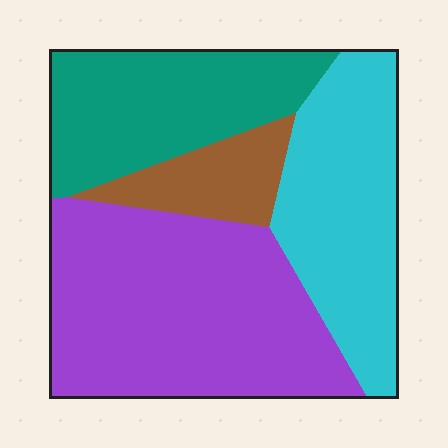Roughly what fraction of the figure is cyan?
Cyan takes up about one quarter (1/4) of the figure.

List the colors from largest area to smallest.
From largest to smallest: purple, cyan, teal, brown.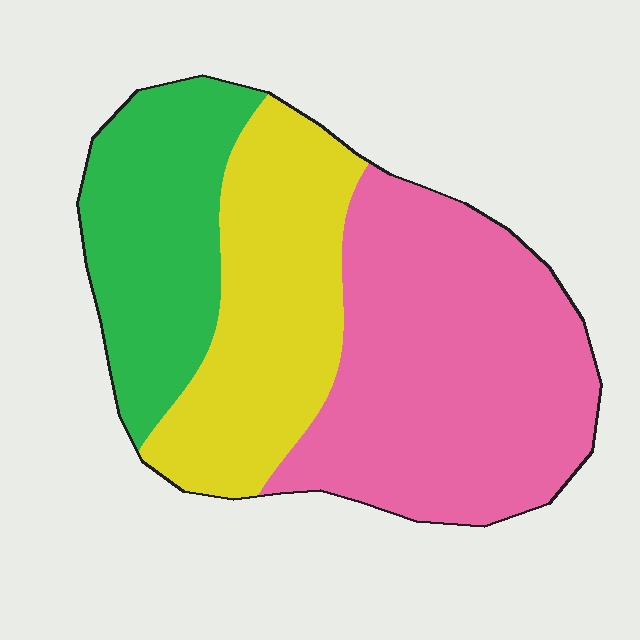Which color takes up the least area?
Green, at roughly 25%.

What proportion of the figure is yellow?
Yellow covers about 30% of the figure.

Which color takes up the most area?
Pink, at roughly 45%.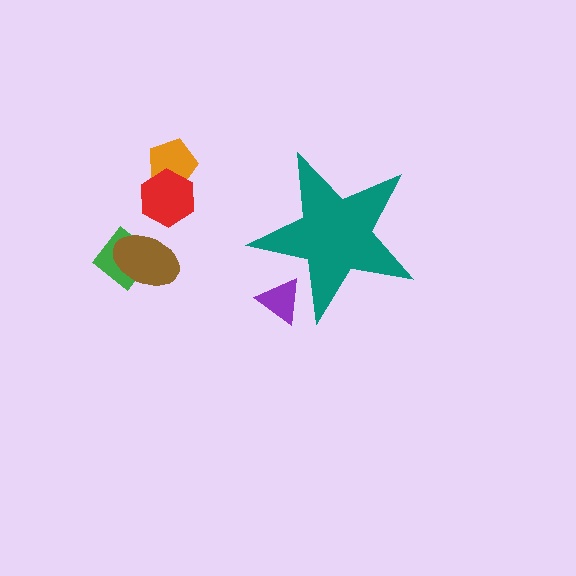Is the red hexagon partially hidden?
No, the red hexagon is fully visible.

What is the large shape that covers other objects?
A teal star.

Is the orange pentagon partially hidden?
No, the orange pentagon is fully visible.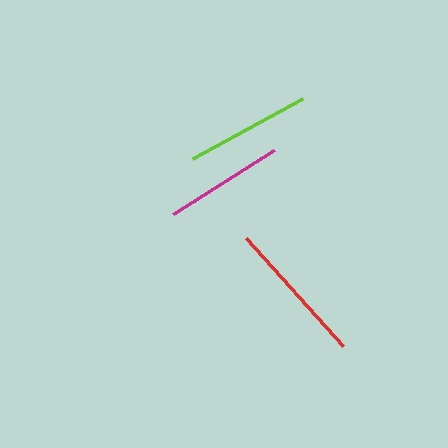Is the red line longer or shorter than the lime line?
The red line is longer than the lime line.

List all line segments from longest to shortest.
From longest to shortest: red, lime, magenta.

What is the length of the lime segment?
The lime segment is approximately 126 pixels long.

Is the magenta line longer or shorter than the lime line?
The lime line is longer than the magenta line.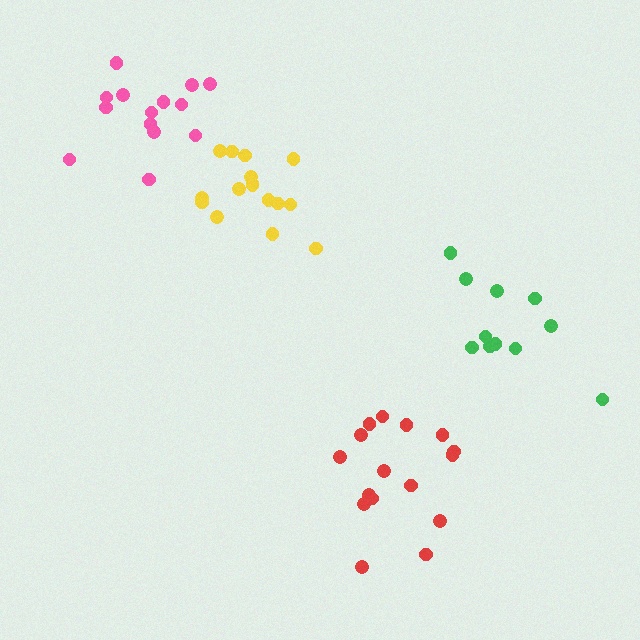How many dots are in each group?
Group 1: 16 dots, Group 2: 11 dots, Group 3: 15 dots, Group 4: 16 dots (58 total).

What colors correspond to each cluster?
The clusters are colored: red, green, pink, yellow.